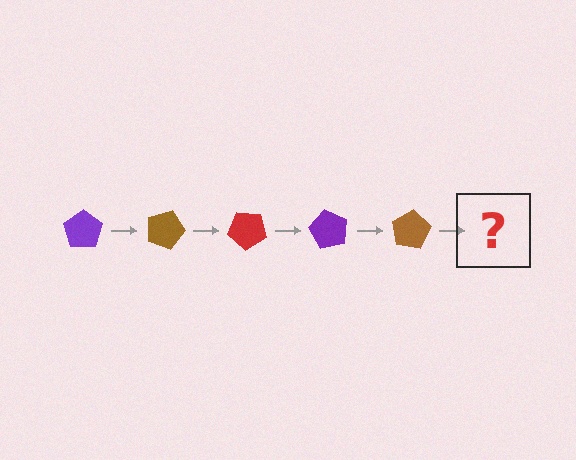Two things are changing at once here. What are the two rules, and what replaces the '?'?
The two rules are that it rotates 20 degrees each step and the color cycles through purple, brown, and red. The '?' should be a red pentagon, rotated 100 degrees from the start.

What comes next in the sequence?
The next element should be a red pentagon, rotated 100 degrees from the start.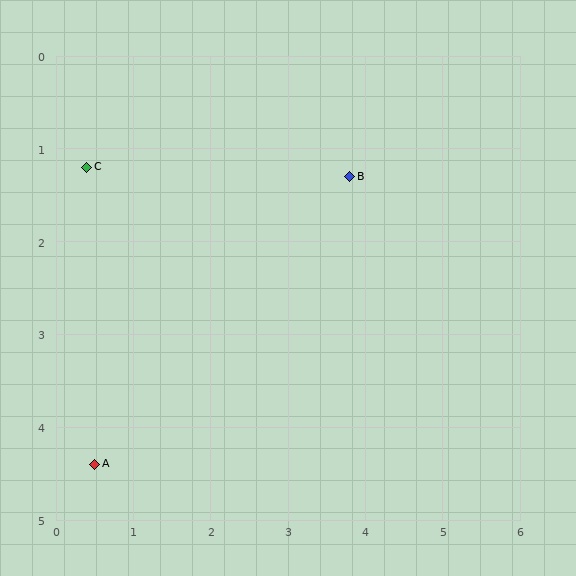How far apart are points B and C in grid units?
Points B and C are about 3.4 grid units apart.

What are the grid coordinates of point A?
Point A is at approximately (0.5, 4.4).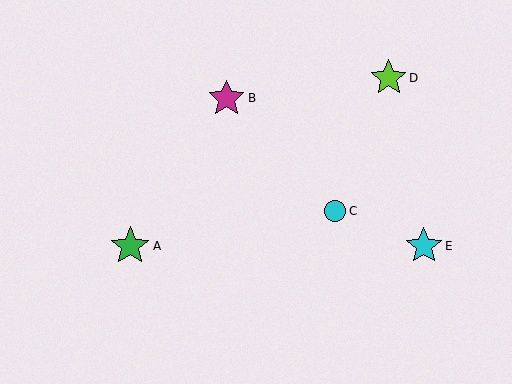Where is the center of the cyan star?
The center of the cyan star is at (424, 246).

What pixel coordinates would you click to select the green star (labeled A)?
Click at (130, 246) to select the green star A.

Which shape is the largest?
The green star (labeled A) is the largest.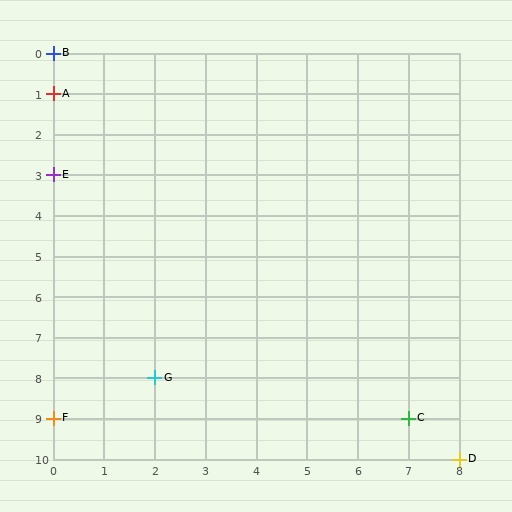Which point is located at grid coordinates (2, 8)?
Point G is at (2, 8).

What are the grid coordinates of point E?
Point E is at grid coordinates (0, 3).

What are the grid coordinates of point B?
Point B is at grid coordinates (0, 0).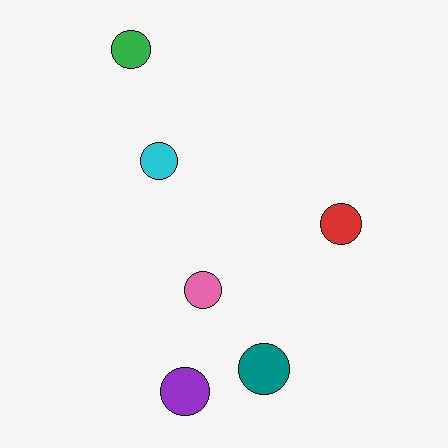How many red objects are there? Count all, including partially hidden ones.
There is 1 red object.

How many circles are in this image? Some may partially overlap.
There are 6 circles.